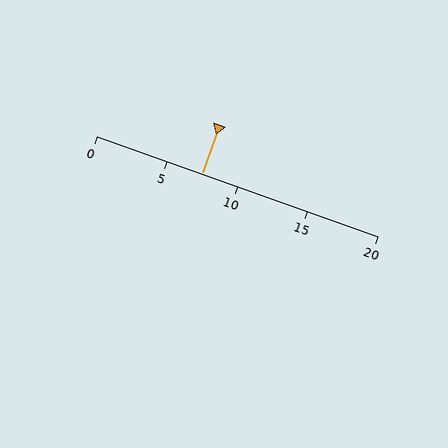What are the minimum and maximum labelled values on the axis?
The axis runs from 0 to 20.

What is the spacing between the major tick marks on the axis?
The major ticks are spaced 5 apart.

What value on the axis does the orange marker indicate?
The marker indicates approximately 7.5.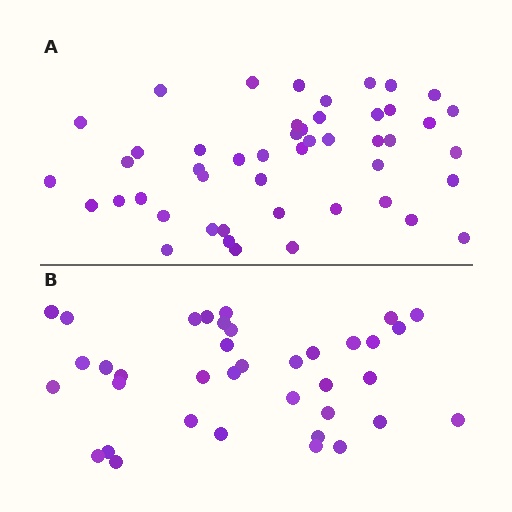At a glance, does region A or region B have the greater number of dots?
Region A (the top region) has more dots.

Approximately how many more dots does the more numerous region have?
Region A has roughly 12 or so more dots than region B.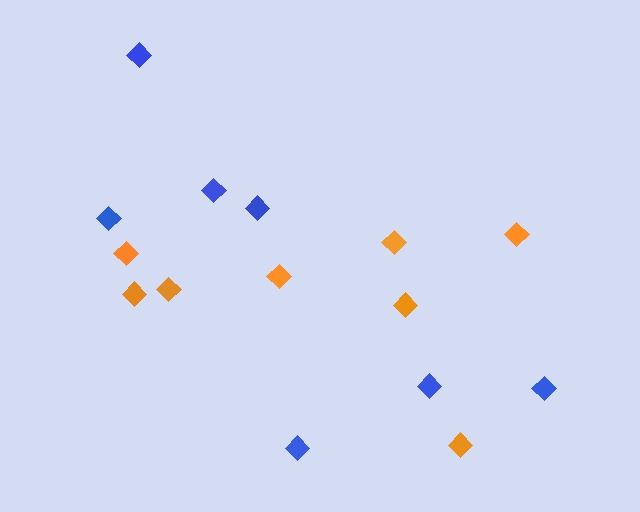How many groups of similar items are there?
There are 2 groups: one group of orange diamonds (8) and one group of blue diamonds (7).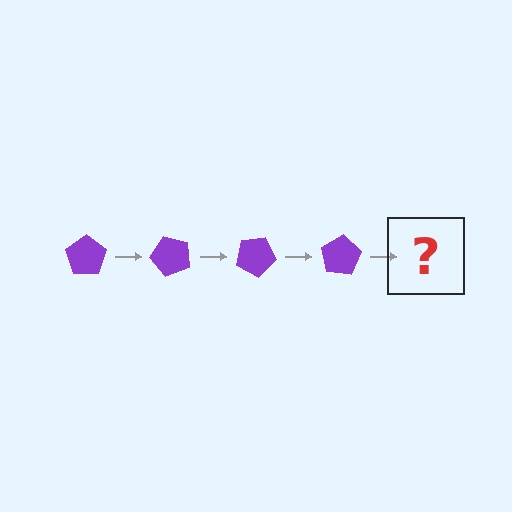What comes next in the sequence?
The next element should be a purple pentagon rotated 200 degrees.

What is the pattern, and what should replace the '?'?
The pattern is that the pentagon rotates 50 degrees each step. The '?' should be a purple pentagon rotated 200 degrees.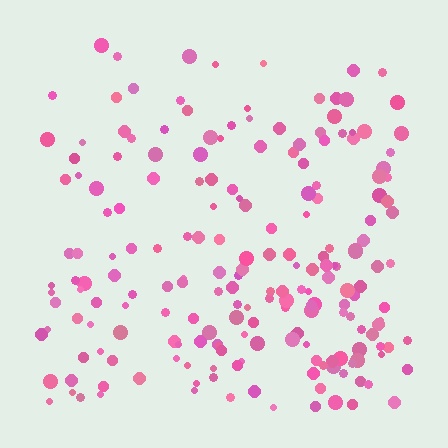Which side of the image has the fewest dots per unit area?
The top.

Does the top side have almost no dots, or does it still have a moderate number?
Still a moderate number, just noticeably fewer than the bottom.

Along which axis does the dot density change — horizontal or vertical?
Vertical.